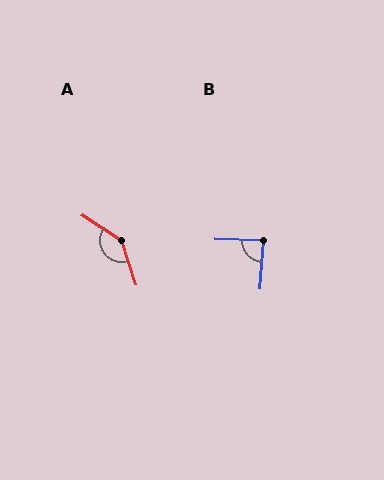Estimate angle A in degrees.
Approximately 142 degrees.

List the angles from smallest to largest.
B (88°), A (142°).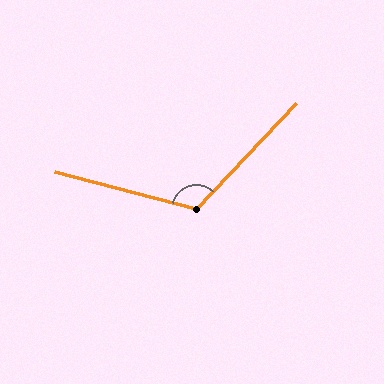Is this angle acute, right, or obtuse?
It is obtuse.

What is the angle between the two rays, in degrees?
Approximately 119 degrees.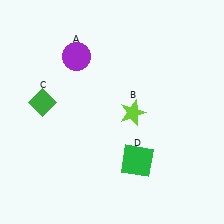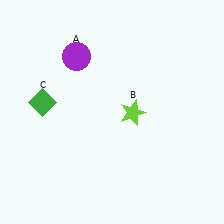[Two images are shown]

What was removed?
The green square (D) was removed in Image 2.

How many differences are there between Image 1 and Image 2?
There is 1 difference between the two images.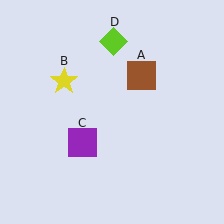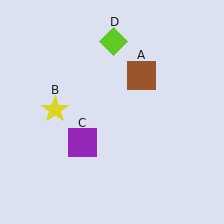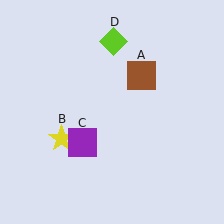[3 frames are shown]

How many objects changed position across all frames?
1 object changed position: yellow star (object B).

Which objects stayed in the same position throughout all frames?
Brown square (object A) and purple square (object C) and lime diamond (object D) remained stationary.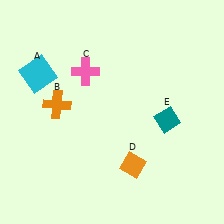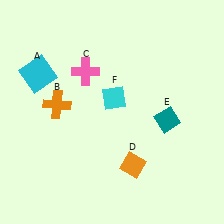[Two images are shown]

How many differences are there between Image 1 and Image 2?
There is 1 difference between the two images.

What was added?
A cyan diamond (F) was added in Image 2.